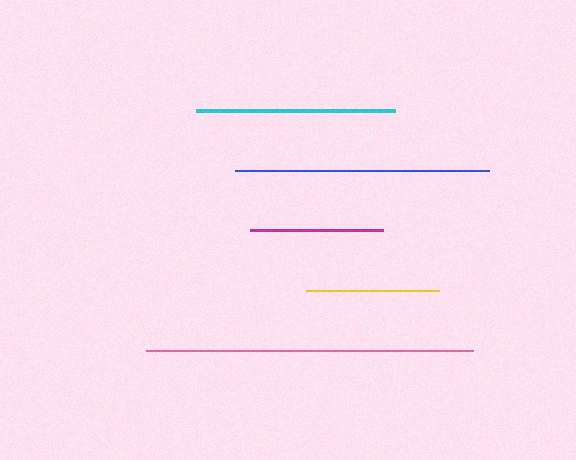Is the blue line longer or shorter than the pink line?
The pink line is longer than the blue line.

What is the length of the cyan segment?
The cyan segment is approximately 199 pixels long.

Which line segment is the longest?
The pink line is the longest at approximately 327 pixels.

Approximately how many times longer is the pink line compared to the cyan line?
The pink line is approximately 1.6 times the length of the cyan line.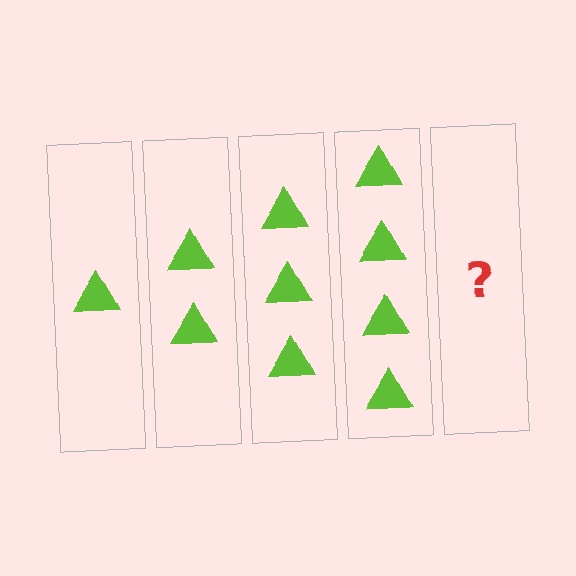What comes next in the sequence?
The next element should be 5 triangles.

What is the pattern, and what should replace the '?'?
The pattern is that each step adds one more triangle. The '?' should be 5 triangles.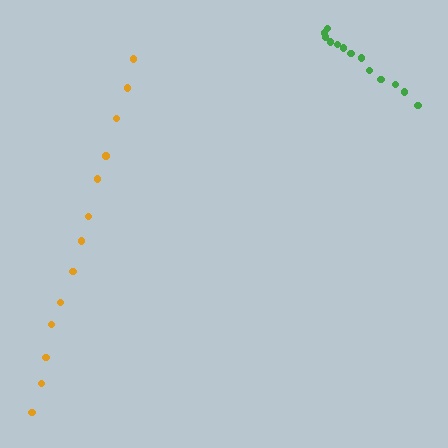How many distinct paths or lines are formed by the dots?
There are 2 distinct paths.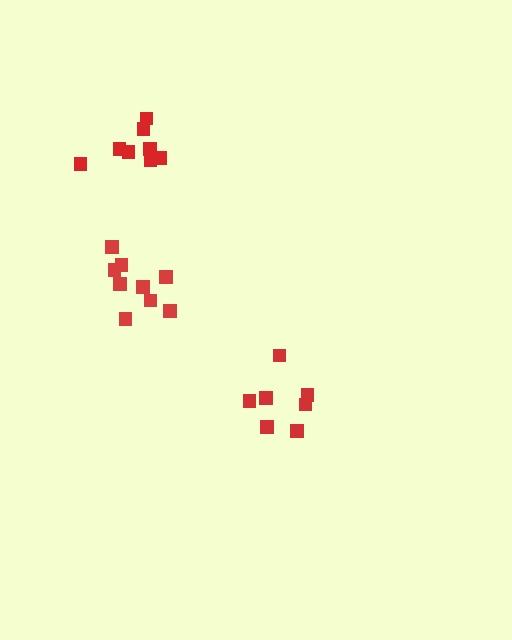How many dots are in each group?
Group 1: 9 dots, Group 2: 8 dots, Group 3: 7 dots (24 total).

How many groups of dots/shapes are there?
There are 3 groups.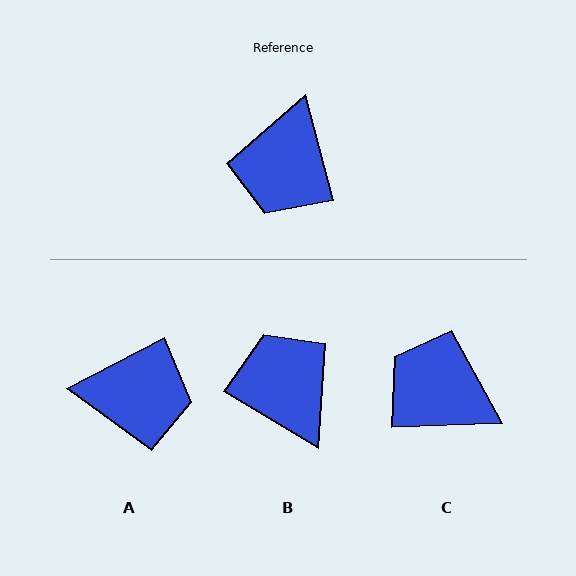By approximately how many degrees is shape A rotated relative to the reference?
Approximately 103 degrees counter-clockwise.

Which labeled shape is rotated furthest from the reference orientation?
B, about 135 degrees away.